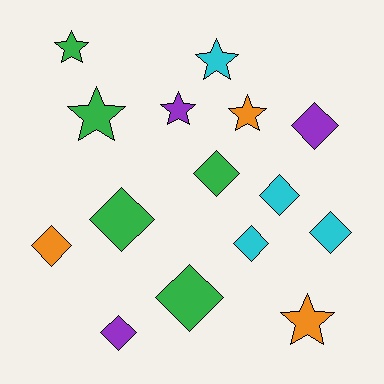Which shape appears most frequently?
Diamond, with 9 objects.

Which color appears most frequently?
Green, with 5 objects.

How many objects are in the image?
There are 15 objects.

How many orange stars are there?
There are 2 orange stars.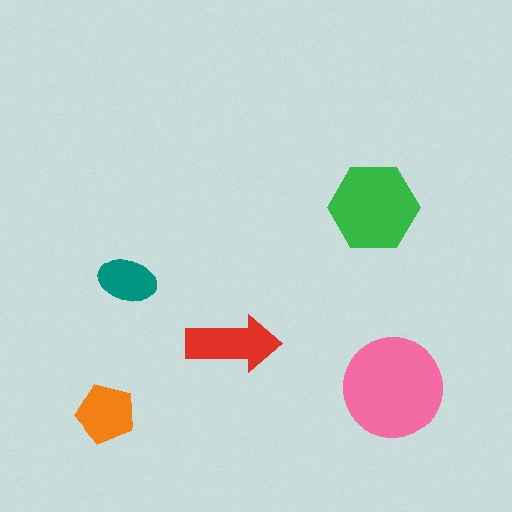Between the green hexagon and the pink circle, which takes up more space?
The pink circle.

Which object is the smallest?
The teal ellipse.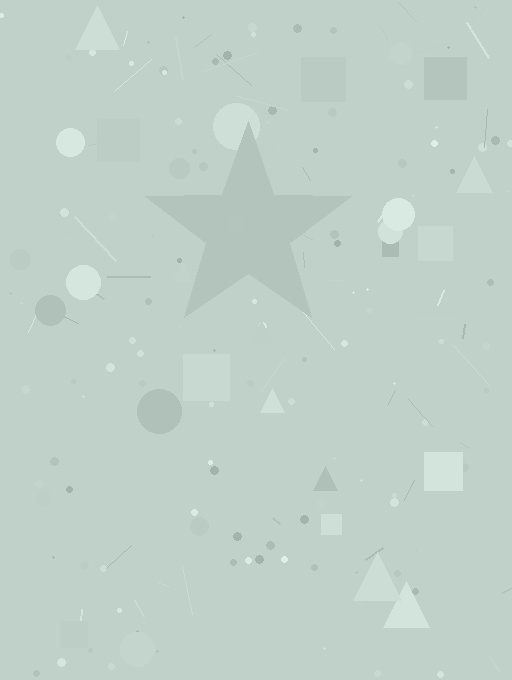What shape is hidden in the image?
A star is hidden in the image.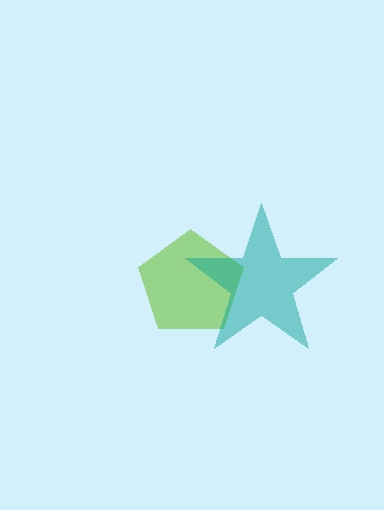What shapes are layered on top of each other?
The layered shapes are: a lime pentagon, a teal star.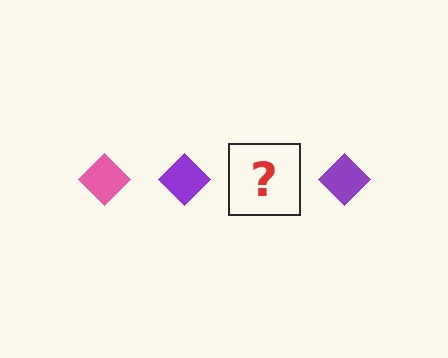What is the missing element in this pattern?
The missing element is a pink diamond.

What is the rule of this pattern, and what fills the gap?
The rule is that the pattern cycles through pink, purple diamonds. The gap should be filled with a pink diamond.